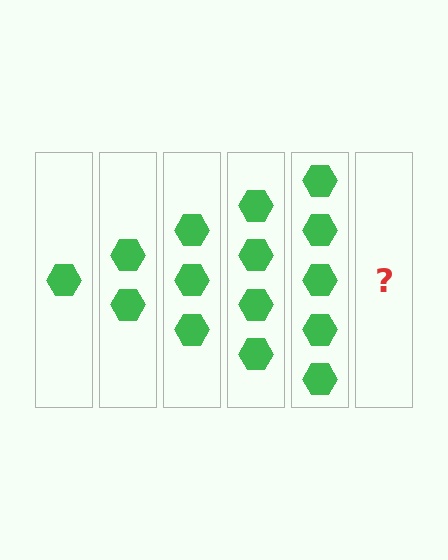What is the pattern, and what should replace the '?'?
The pattern is that each step adds one more hexagon. The '?' should be 6 hexagons.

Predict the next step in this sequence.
The next step is 6 hexagons.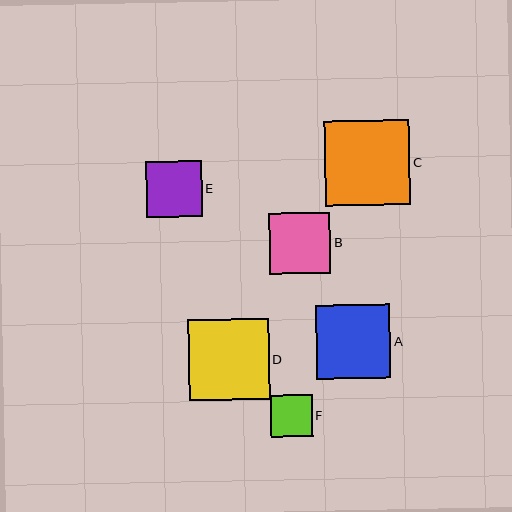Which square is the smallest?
Square F is the smallest with a size of approximately 41 pixels.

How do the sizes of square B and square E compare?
Square B and square E are approximately the same size.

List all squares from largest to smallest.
From largest to smallest: C, D, A, B, E, F.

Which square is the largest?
Square C is the largest with a size of approximately 86 pixels.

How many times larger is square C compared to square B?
Square C is approximately 1.4 times the size of square B.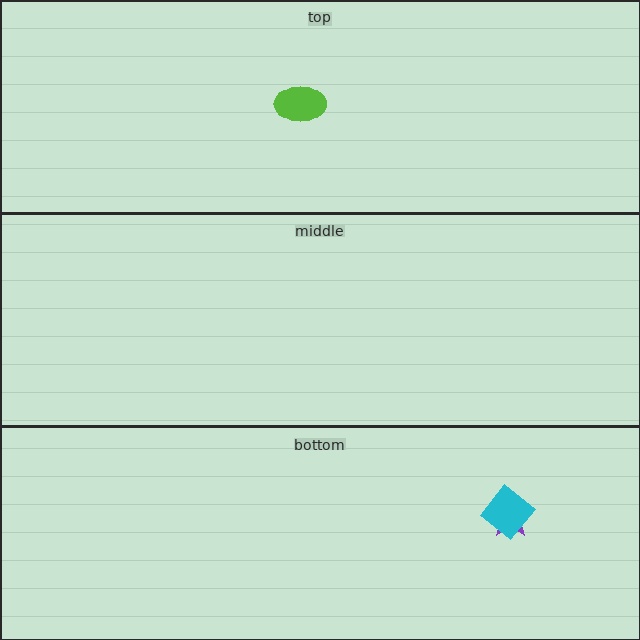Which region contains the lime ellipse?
The top region.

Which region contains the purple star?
The bottom region.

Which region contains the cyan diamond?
The bottom region.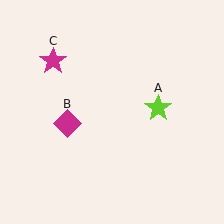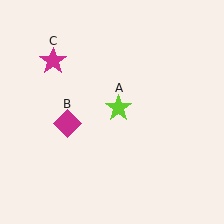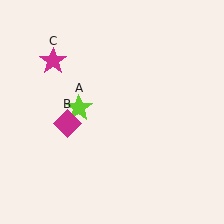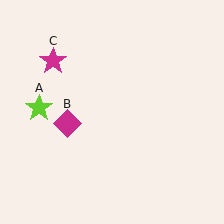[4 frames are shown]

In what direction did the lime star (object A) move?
The lime star (object A) moved left.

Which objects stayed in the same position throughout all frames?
Magenta diamond (object B) and magenta star (object C) remained stationary.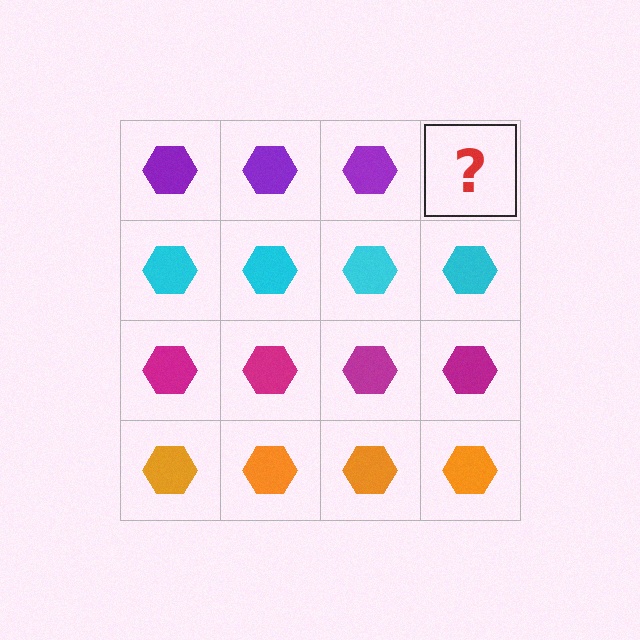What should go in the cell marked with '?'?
The missing cell should contain a purple hexagon.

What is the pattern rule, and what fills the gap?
The rule is that each row has a consistent color. The gap should be filled with a purple hexagon.